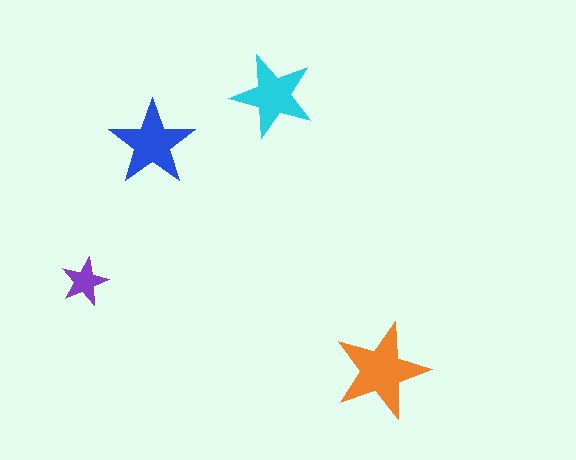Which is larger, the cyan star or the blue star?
The blue one.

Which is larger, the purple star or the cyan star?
The cyan one.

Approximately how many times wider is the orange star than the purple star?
About 2 times wider.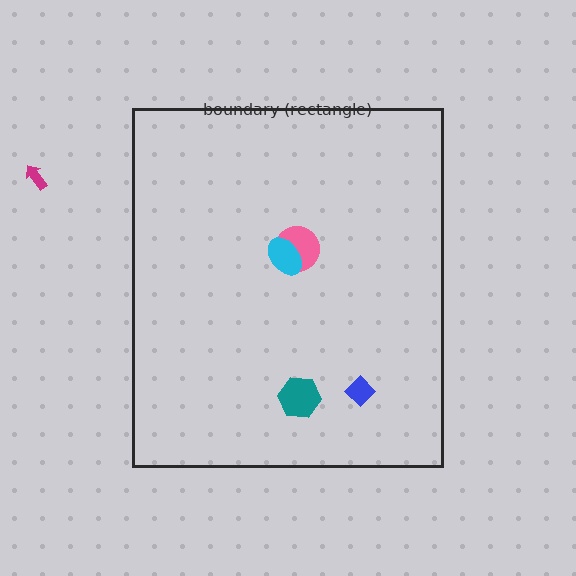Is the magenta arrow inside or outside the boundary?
Outside.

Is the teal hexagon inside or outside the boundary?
Inside.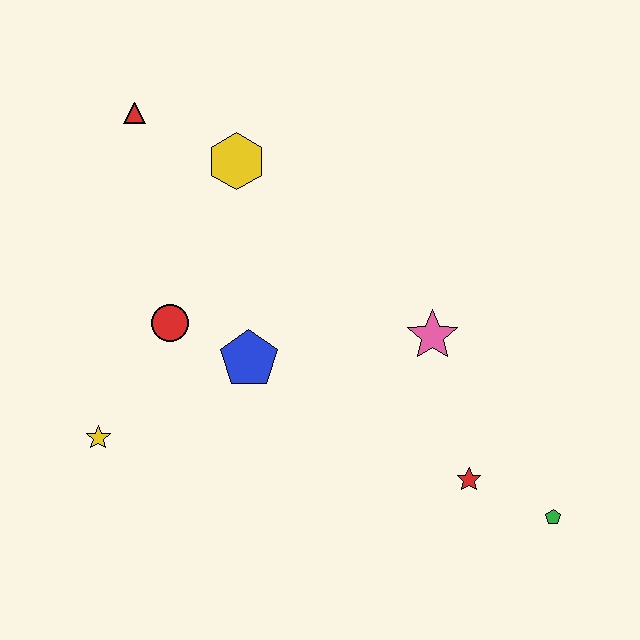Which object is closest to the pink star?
The red star is closest to the pink star.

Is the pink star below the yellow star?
No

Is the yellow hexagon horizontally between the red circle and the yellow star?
No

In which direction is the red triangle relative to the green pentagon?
The red triangle is to the left of the green pentagon.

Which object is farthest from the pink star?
The red triangle is farthest from the pink star.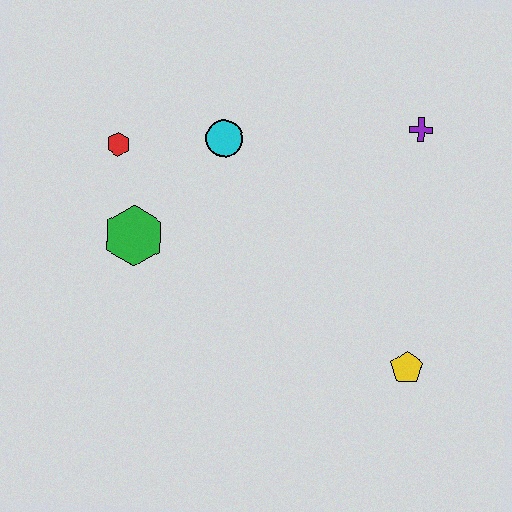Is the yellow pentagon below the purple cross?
Yes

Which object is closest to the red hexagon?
The green hexagon is closest to the red hexagon.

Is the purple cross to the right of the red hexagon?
Yes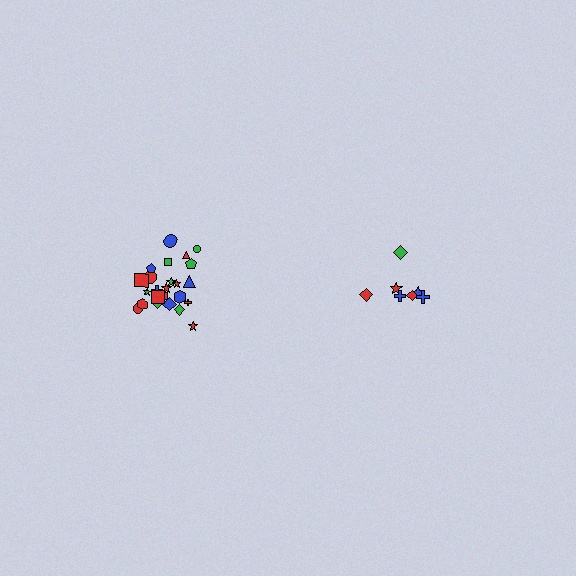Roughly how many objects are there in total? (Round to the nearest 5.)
Roughly 30 objects in total.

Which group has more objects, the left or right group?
The left group.